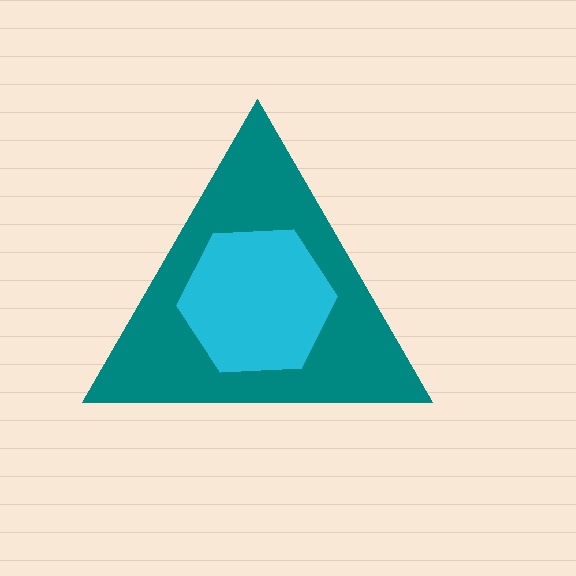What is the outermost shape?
The teal triangle.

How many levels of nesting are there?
2.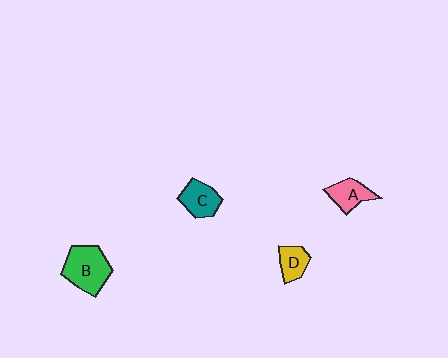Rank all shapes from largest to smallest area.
From largest to smallest: B (green), C (teal), A (pink), D (yellow).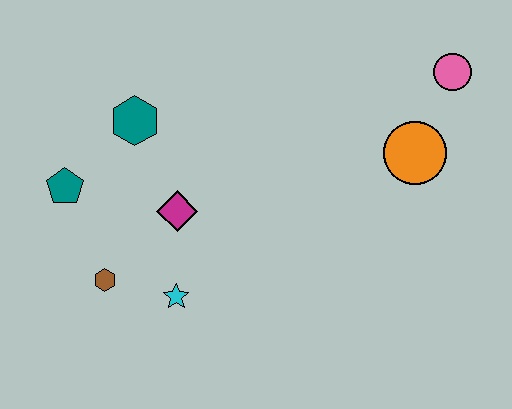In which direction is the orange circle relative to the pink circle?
The orange circle is below the pink circle.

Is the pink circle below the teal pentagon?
No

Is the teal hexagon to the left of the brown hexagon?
No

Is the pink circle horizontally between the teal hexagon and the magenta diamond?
No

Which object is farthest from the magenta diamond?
The pink circle is farthest from the magenta diamond.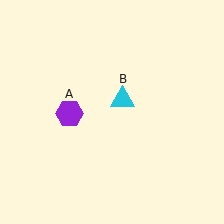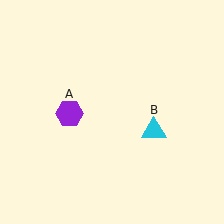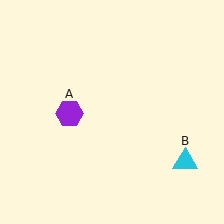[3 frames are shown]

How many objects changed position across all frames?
1 object changed position: cyan triangle (object B).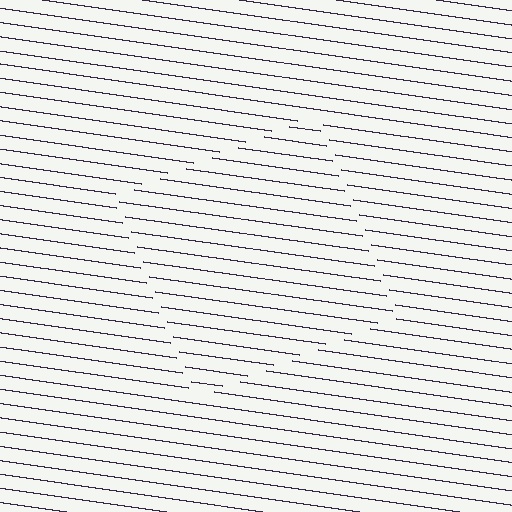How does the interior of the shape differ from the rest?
The interior of the shape contains the same grating, shifted by half a period — the contour is defined by the phase discontinuity where line-ends from the inner and outer gratings abut.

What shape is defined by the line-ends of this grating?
An illusory square. The interior of the shape contains the same grating, shifted by half a period — the contour is defined by the phase discontinuity where line-ends from the inner and outer gratings abut.